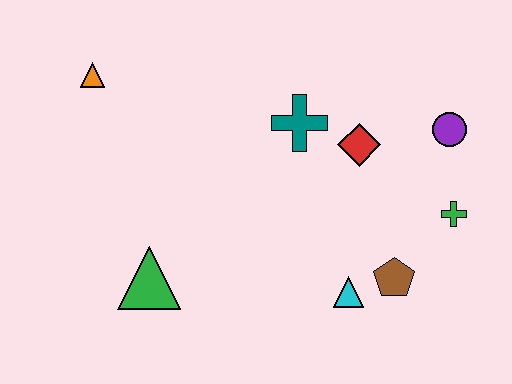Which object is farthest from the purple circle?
The orange triangle is farthest from the purple circle.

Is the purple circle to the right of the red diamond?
Yes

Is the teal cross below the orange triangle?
Yes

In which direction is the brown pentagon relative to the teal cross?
The brown pentagon is below the teal cross.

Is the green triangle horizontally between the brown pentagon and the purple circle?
No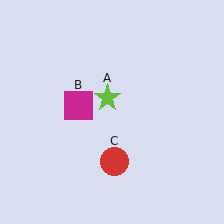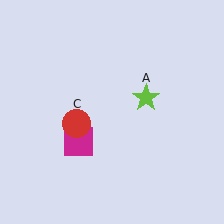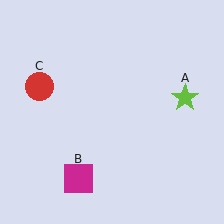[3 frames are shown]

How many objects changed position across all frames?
3 objects changed position: lime star (object A), magenta square (object B), red circle (object C).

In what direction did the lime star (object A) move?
The lime star (object A) moved right.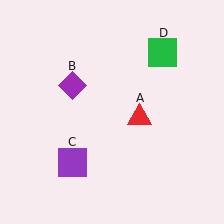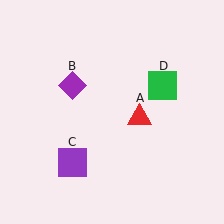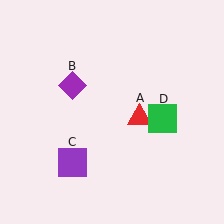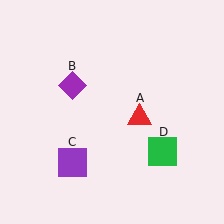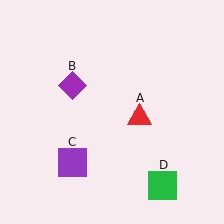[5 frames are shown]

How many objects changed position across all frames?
1 object changed position: green square (object D).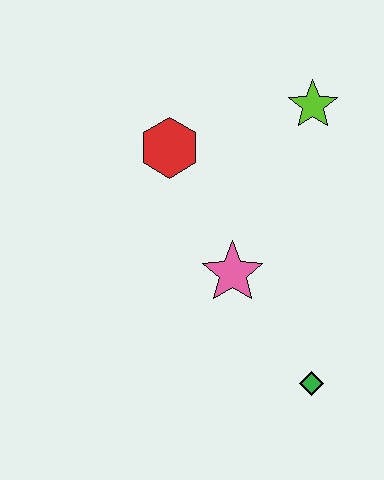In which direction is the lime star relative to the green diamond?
The lime star is above the green diamond.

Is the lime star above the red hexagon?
Yes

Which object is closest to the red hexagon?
The pink star is closest to the red hexagon.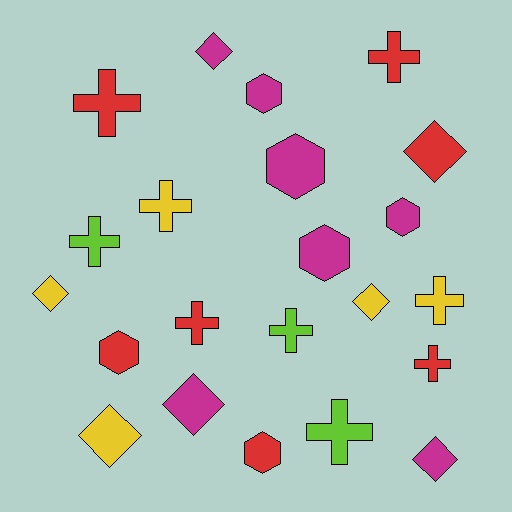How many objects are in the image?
There are 22 objects.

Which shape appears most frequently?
Cross, with 9 objects.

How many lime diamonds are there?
There are no lime diamonds.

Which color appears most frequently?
Magenta, with 7 objects.